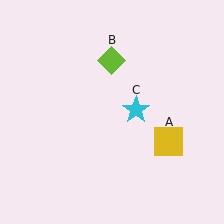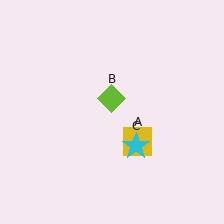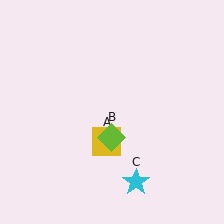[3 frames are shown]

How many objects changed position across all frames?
3 objects changed position: yellow square (object A), lime diamond (object B), cyan star (object C).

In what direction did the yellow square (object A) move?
The yellow square (object A) moved left.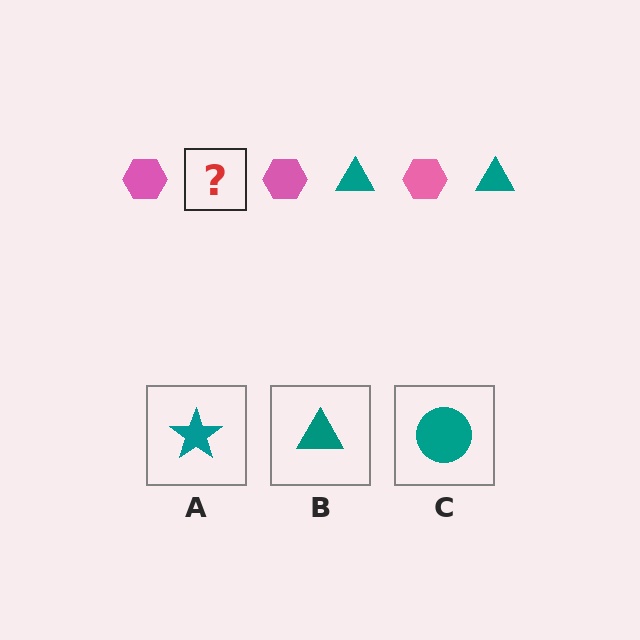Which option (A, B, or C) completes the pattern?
B.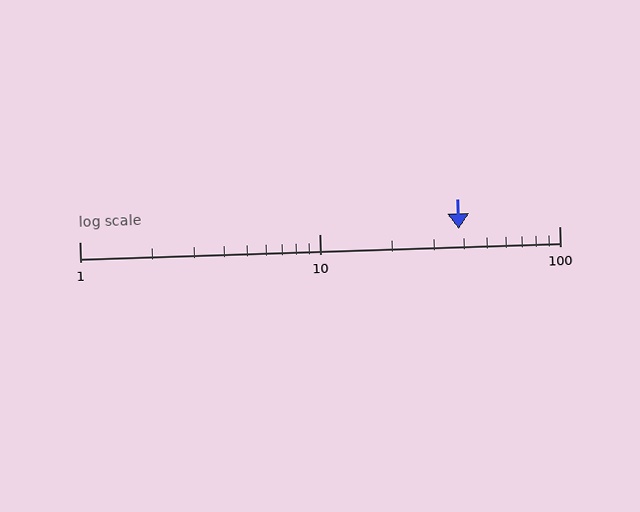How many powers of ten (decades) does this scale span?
The scale spans 2 decades, from 1 to 100.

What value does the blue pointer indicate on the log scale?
The pointer indicates approximately 38.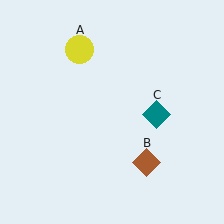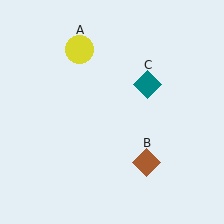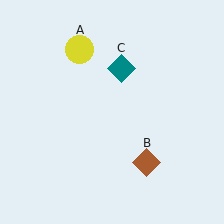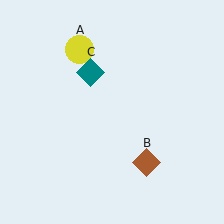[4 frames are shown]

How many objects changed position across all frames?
1 object changed position: teal diamond (object C).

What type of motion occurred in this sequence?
The teal diamond (object C) rotated counterclockwise around the center of the scene.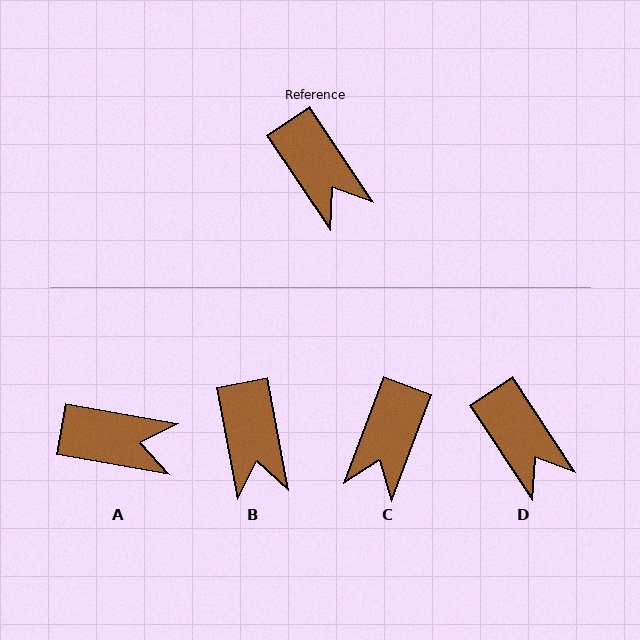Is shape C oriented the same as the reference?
No, it is off by about 54 degrees.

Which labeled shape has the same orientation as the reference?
D.